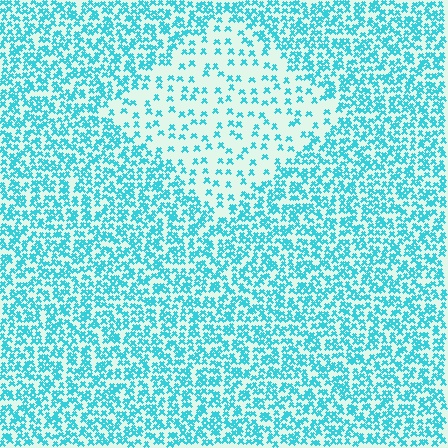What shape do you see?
I see a diamond.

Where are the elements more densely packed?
The elements are more densely packed outside the diamond boundary.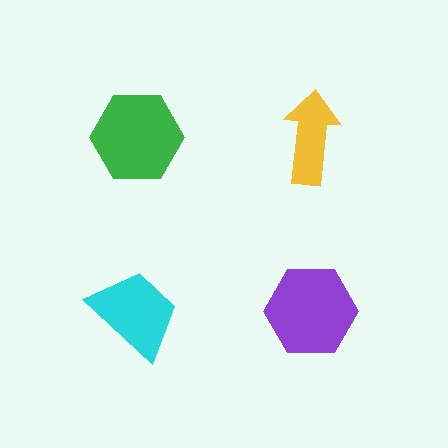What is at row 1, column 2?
A yellow arrow.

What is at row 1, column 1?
A green hexagon.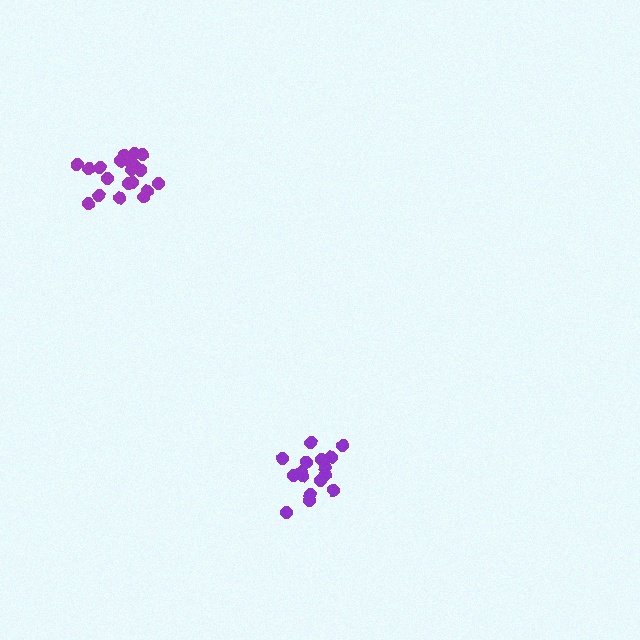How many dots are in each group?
Group 1: 17 dots, Group 2: 20 dots (37 total).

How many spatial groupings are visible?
There are 2 spatial groupings.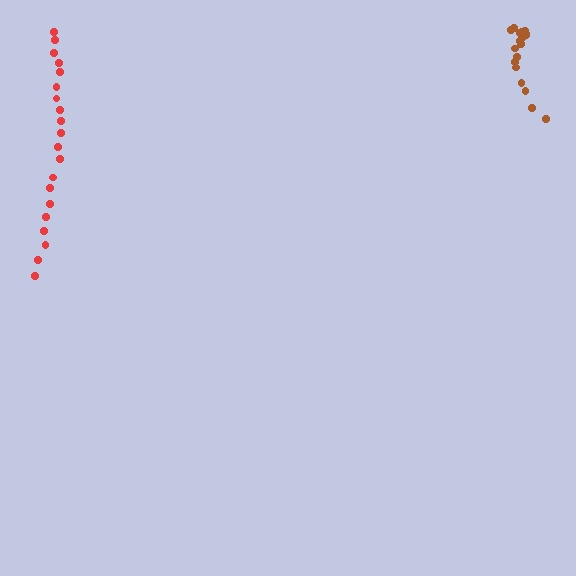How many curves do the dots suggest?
There are 2 distinct paths.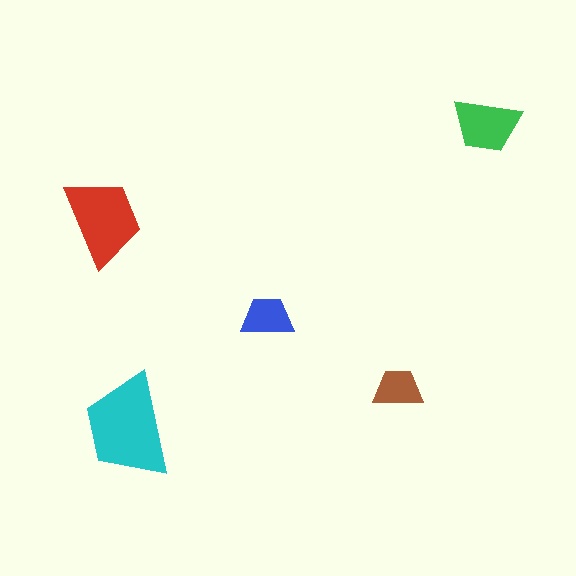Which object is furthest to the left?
The red trapezoid is leftmost.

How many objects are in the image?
There are 5 objects in the image.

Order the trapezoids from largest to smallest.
the cyan one, the red one, the green one, the blue one, the brown one.